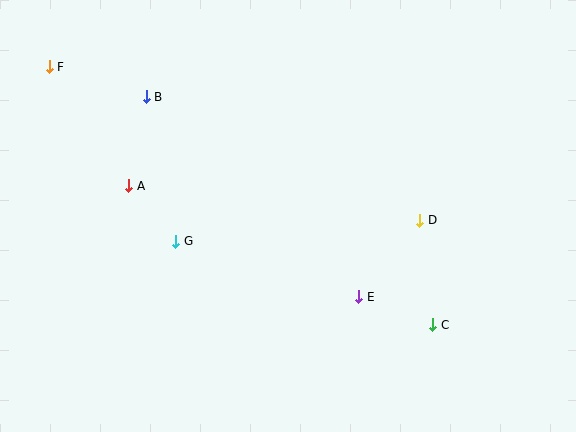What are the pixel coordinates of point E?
Point E is at (359, 297).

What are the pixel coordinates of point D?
Point D is at (420, 220).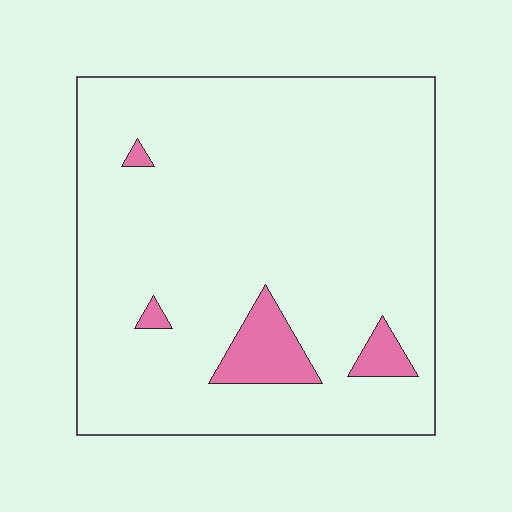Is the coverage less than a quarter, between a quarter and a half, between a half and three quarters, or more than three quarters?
Less than a quarter.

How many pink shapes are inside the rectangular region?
4.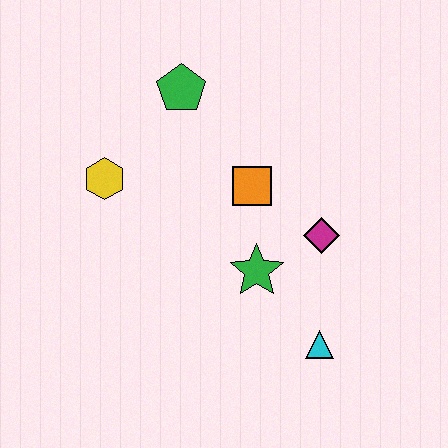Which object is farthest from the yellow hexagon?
The cyan triangle is farthest from the yellow hexagon.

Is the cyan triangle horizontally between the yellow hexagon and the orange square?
No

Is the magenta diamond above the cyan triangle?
Yes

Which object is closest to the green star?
The magenta diamond is closest to the green star.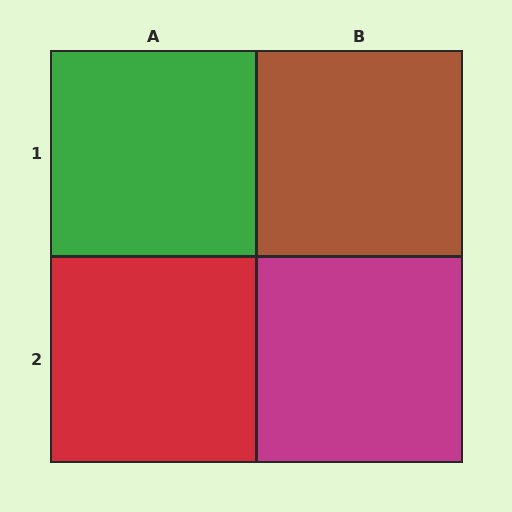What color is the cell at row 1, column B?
Brown.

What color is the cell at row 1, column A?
Green.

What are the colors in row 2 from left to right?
Red, magenta.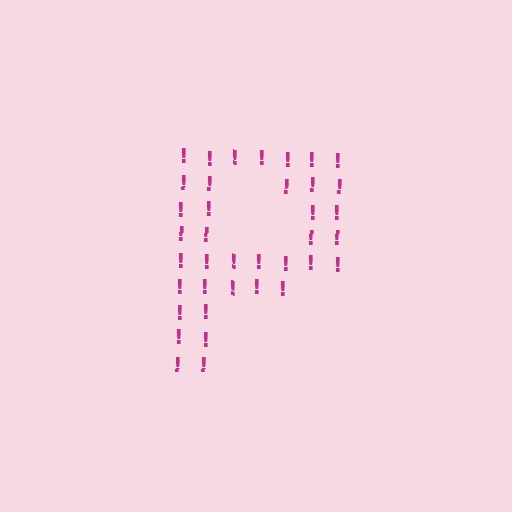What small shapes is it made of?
It is made of small exclamation marks.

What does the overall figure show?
The overall figure shows the letter P.